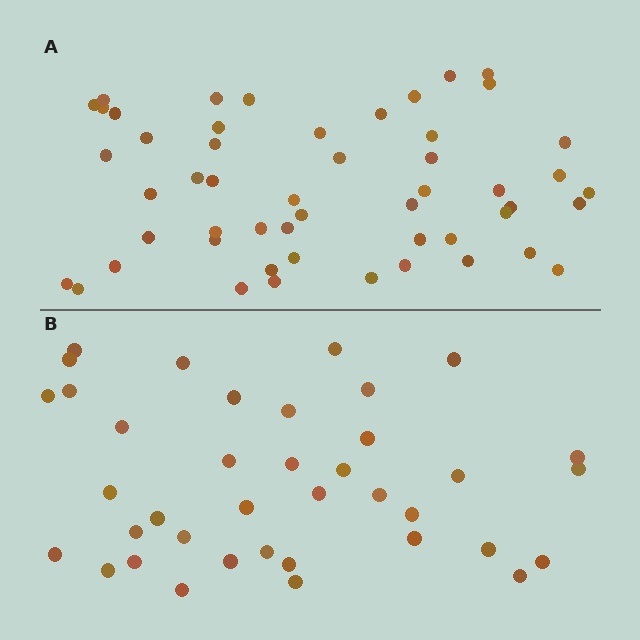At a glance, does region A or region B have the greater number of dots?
Region A (the top region) has more dots.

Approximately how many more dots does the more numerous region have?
Region A has approximately 15 more dots than region B.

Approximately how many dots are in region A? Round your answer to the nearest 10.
About 50 dots. (The exact count is 52, which rounds to 50.)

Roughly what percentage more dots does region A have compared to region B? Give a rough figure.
About 35% more.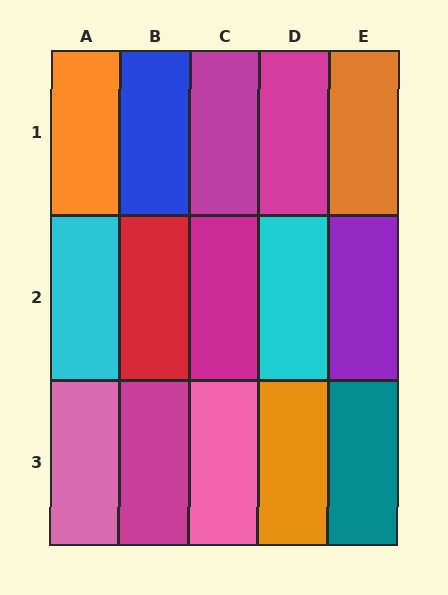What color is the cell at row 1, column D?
Magenta.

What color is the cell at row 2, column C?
Magenta.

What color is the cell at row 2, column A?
Cyan.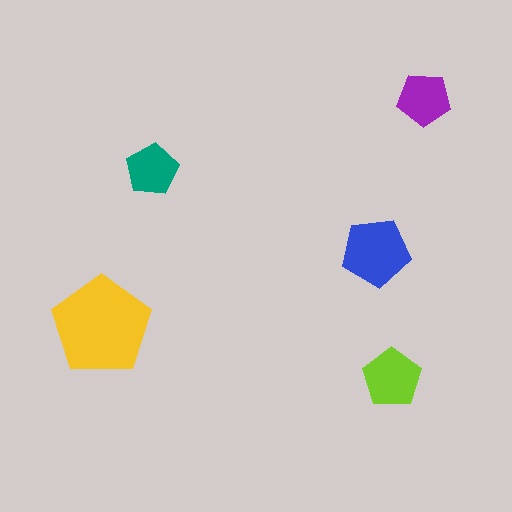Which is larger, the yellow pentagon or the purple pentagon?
The yellow one.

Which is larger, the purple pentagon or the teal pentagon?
The purple one.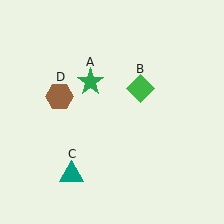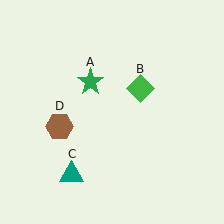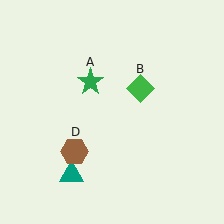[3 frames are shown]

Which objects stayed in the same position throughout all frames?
Green star (object A) and green diamond (object B) and teal triangle (object C) remained stationary.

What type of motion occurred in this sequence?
The brown hexagon (object D) rotated counterclockwise around the center of the scene.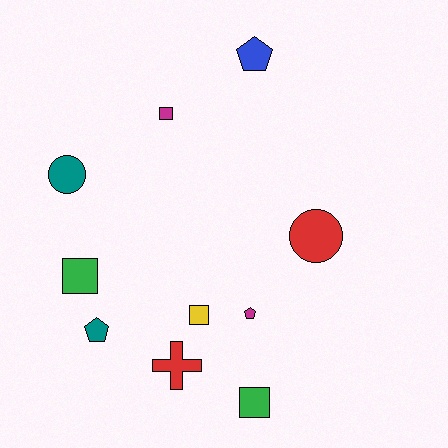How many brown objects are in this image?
There are no brown objects.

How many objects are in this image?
There are 10 objects.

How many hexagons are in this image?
There are no hexagons.